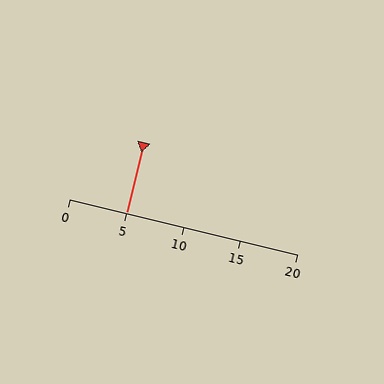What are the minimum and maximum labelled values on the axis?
The axis runs from 0 to 20.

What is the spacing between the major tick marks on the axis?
The major ticks are spaced 5 apart.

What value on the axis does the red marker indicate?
The marker indicates approximately 5.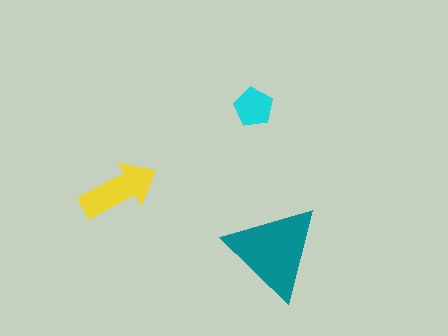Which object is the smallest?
The cyan pentagon.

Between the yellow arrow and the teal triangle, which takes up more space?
The teal triangle.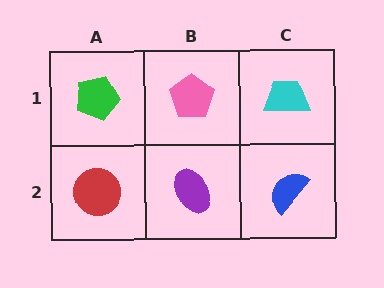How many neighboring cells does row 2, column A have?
2.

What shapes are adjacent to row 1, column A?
A red circle (row 2, column A), a pink pentagon (row 1, column B).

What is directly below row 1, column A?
A red circle.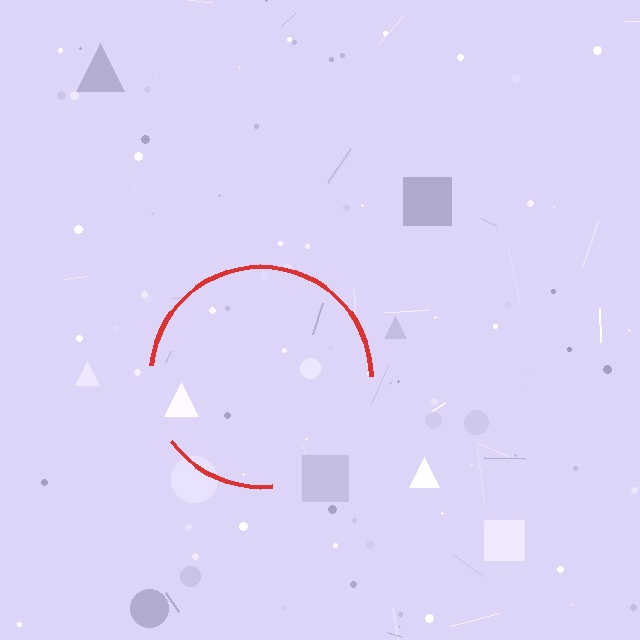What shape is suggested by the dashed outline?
The dashed outline suggests a circle.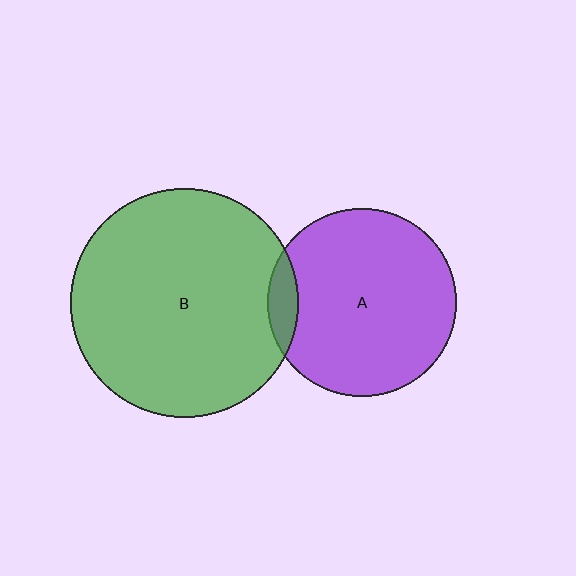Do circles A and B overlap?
Yes.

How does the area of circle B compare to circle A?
Approximately 1.5 times.